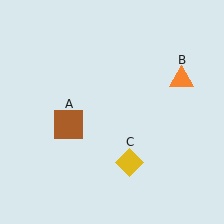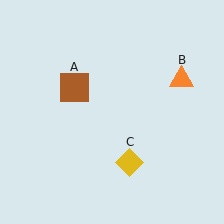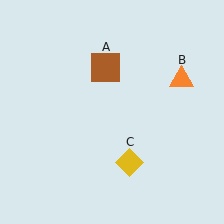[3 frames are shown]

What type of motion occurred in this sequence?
The brown square (object A) rotated clockwise around the center of the scene.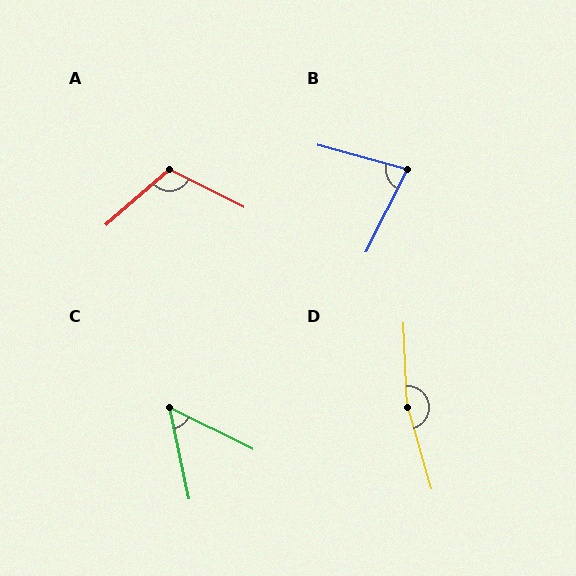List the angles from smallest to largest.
C (51°), B (79°), A (112°), D (167°).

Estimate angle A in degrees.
Approximately 112 degrees.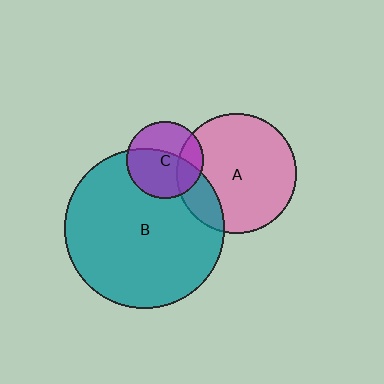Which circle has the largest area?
Circle B (teal).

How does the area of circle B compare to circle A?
Approximately 1.8 times.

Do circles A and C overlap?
Yes.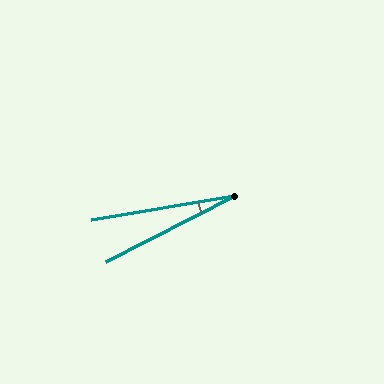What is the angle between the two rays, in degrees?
Approximately 18 degrees.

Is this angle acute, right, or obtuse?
It is acute.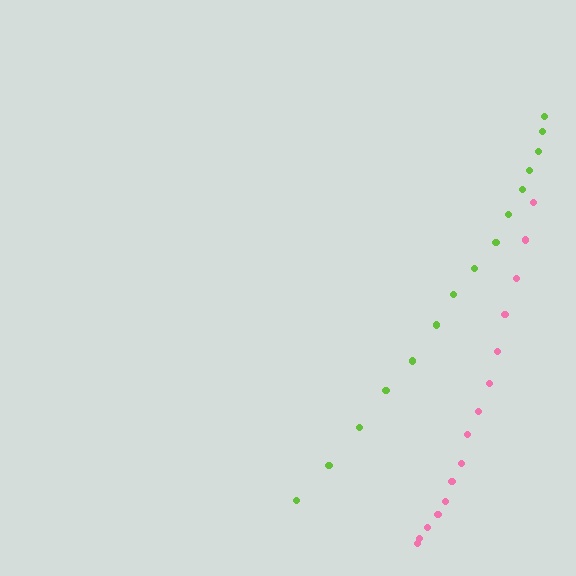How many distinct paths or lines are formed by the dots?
There are 2 distinct paths.